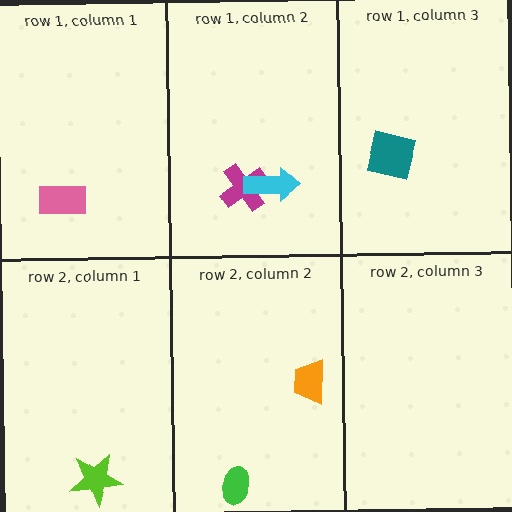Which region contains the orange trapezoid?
The row 2, column 2 region.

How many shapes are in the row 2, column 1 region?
1.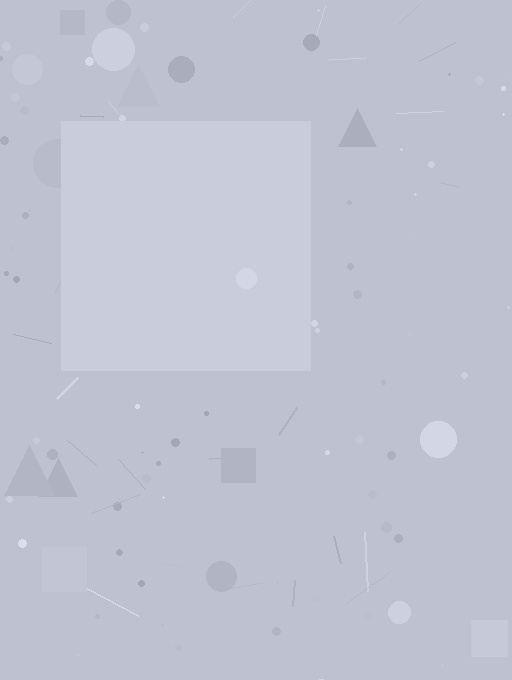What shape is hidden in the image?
A square is hidden in the image.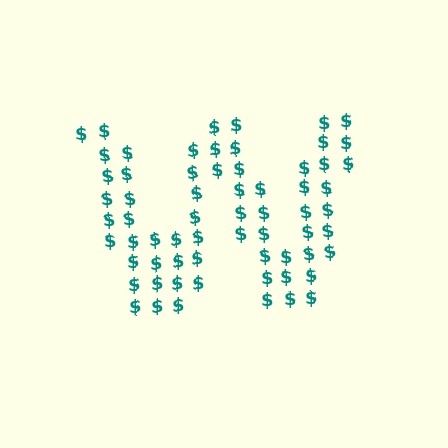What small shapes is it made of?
It is made of small dollar signs.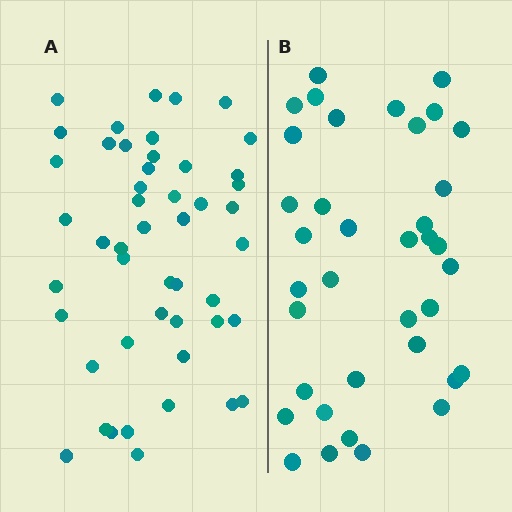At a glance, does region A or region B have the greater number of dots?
Region A (the left region) has more dots.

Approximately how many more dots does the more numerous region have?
Region A has roughly 12 or so more dots than region B.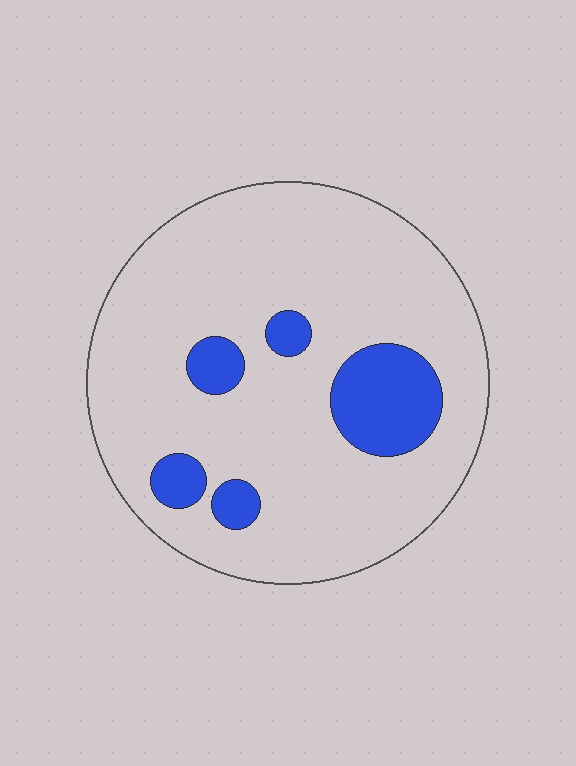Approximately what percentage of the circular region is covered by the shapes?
Approximately 15%.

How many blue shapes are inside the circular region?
5.